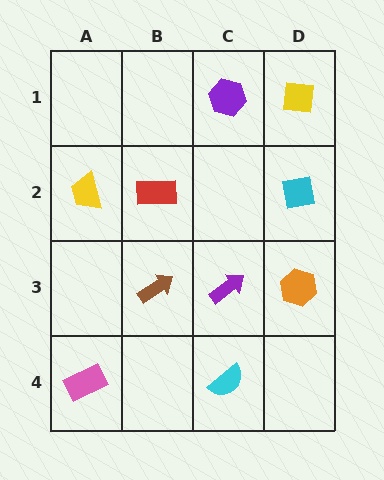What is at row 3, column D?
An orange hexagon.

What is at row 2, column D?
A cyan square.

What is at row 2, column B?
A red rectangle.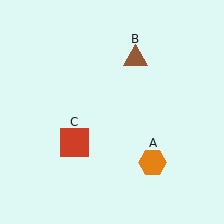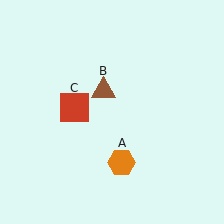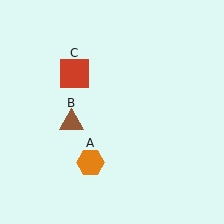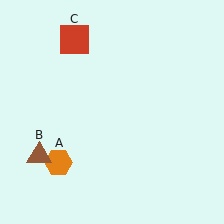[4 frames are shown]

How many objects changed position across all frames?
3 objects changed position: orange hexagon (object A), brown triangle (object B), red square (object C).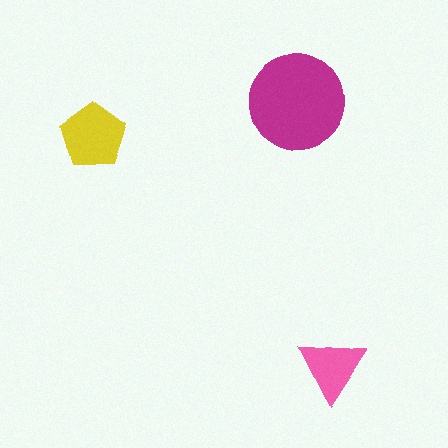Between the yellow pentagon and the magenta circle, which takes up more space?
The magenta circle.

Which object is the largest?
The magenta circle.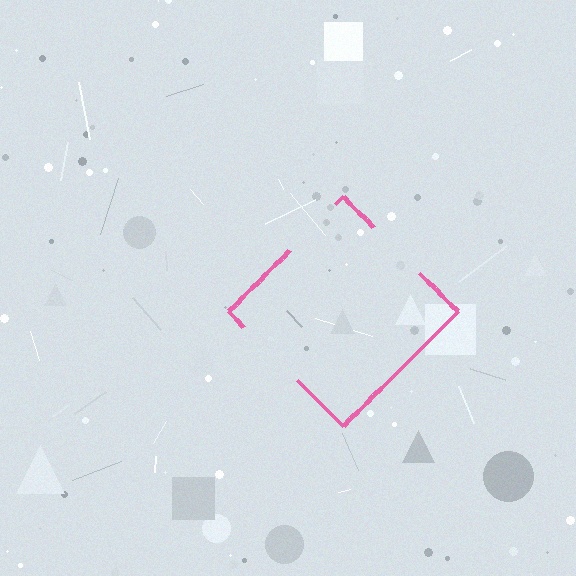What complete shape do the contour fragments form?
The contour fragments form a diamond.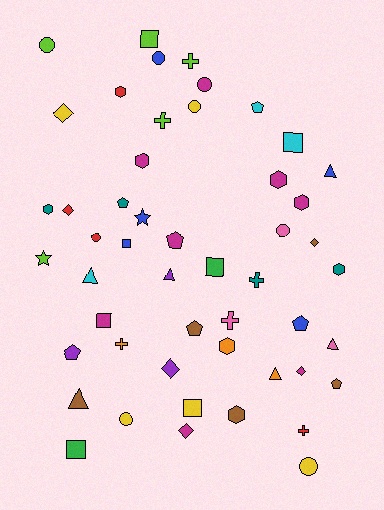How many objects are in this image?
There are 50 objects.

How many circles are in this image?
There are 8 circles.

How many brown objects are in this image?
There are 5 brown objects.